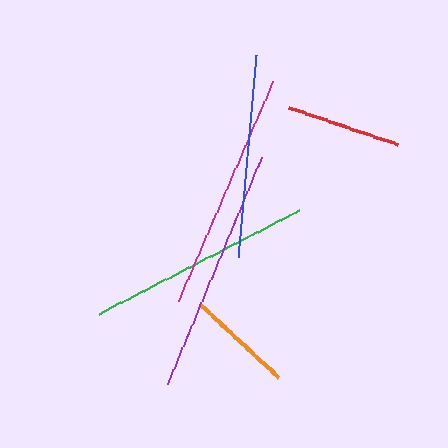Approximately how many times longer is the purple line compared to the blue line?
The purple line is approximately 1.2 times the length of the blue line.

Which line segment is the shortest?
The orange line is the shortest at approximately 106 pixels.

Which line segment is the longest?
The purple line is the longest at approximately 245 pixels.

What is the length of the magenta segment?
The magenta segment is approximately 239 pixels long.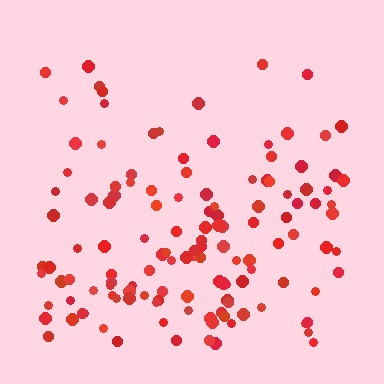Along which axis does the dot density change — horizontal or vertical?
Vertical.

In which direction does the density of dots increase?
From top to bottom, with the bottom side densest.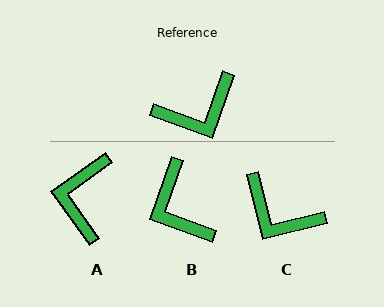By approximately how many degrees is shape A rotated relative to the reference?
Approximately 125 degrees clockwise.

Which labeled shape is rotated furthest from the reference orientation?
A, about 125 degrees away.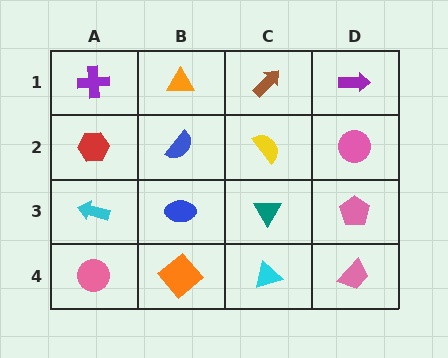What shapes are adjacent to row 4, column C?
A teal triangle (row 3, column C), an orange diamond (row 4, column B), a pink trapezoid (row 4, column D).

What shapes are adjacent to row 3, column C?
A yellow semicircle (row 2, column C), a cyan triangle (row 4, column C), a blue ellipse (row 3, column B), a pink pentagon (row 3, column D).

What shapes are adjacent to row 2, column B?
An orange triangle (row 1, column B), a blue ellipse (row 3, column B), a red hexagon (row 2, column A), a yellow semicircle (row 2, column C).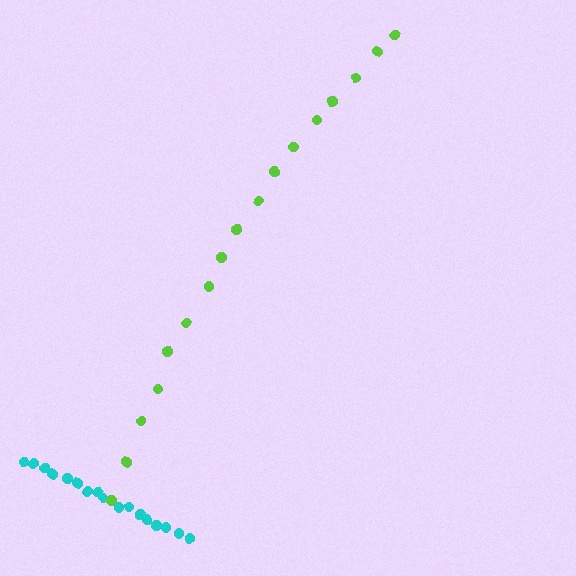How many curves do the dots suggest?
There are 2 distinct paths.